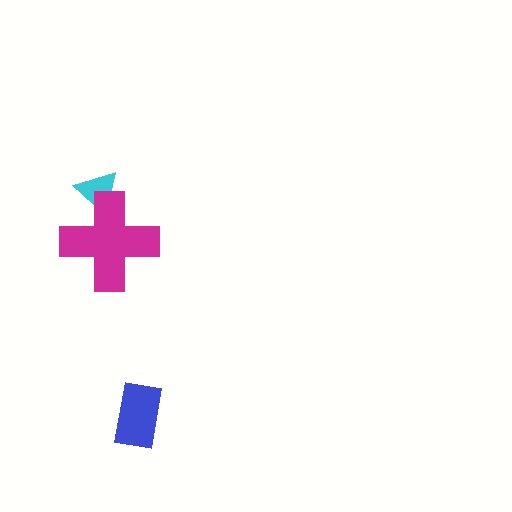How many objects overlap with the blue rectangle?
0 objects overlap with the blue rectangle.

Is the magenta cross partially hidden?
No, no other shape covers it.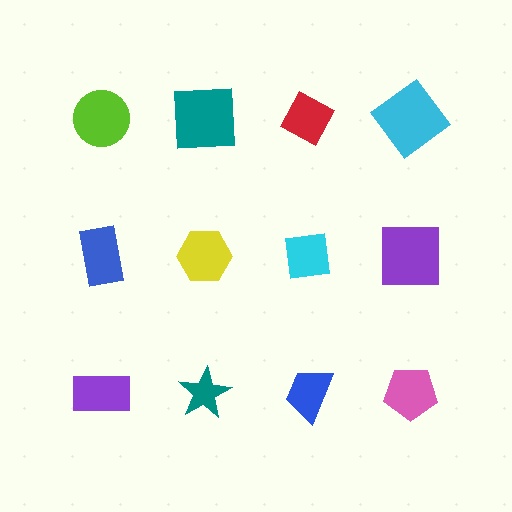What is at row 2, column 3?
A cyan square.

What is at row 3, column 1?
A purple rectangle.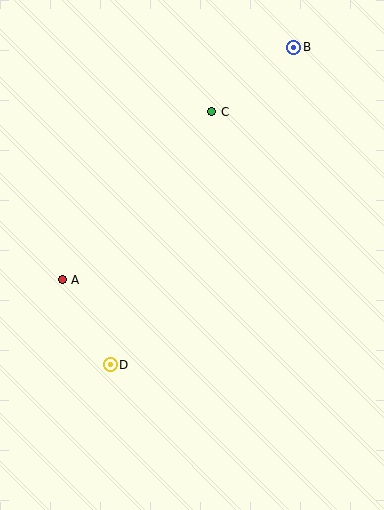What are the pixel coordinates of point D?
Point D is at (110, 365).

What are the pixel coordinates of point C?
Point C is at (211, 112).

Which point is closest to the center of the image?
Point A at (62, 280) is closest to the center.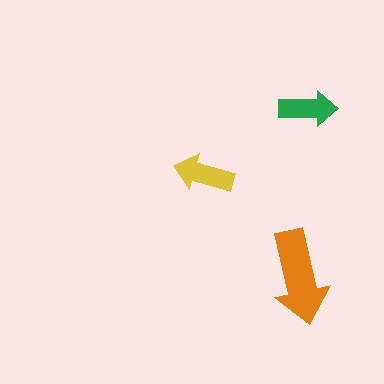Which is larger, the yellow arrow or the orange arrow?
The orange one.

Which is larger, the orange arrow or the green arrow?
The orange one.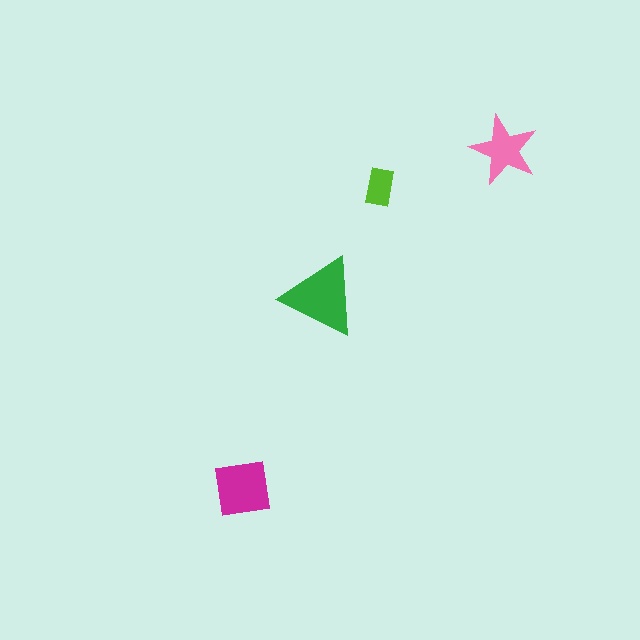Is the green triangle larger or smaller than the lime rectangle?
Larger.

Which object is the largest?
The green triangle.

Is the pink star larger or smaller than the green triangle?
Smaller.